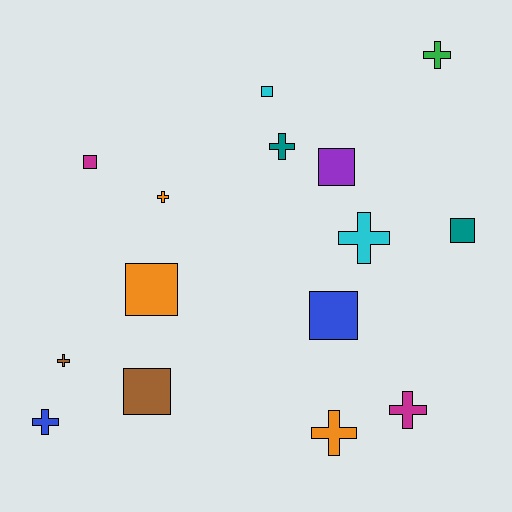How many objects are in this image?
There are 15 objects.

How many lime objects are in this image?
There are no lime objects.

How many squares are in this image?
There are 7 squares.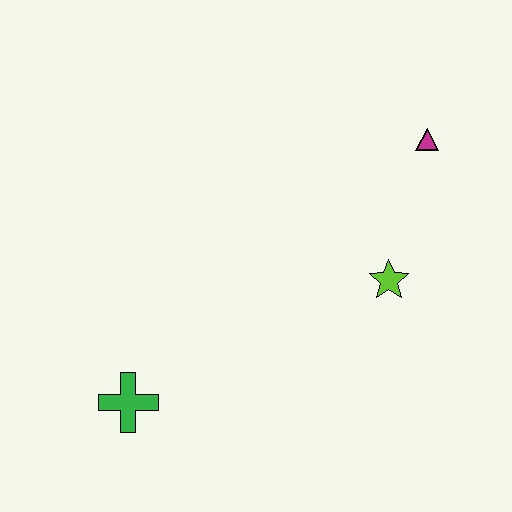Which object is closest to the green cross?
The lime star is closest to the green cross.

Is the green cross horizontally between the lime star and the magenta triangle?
No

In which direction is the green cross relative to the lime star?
The green cross is to the left of the lime star.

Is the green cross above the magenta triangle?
No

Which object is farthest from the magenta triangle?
The green cross is farthest from the magenta triangle.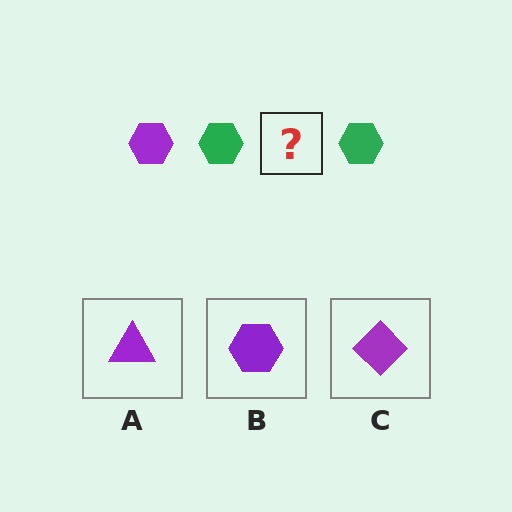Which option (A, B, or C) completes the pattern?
B.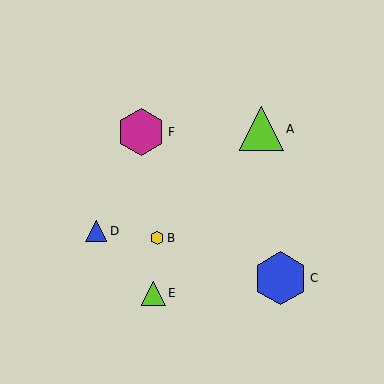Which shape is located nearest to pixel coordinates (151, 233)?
The yellow hexagon (labeled B) at (157, 238) is nearest to that location.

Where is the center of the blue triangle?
The center of the blue triangle is at (96, 231).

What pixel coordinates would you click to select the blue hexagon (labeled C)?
Click at (280, 278) to select the blue hexagon C.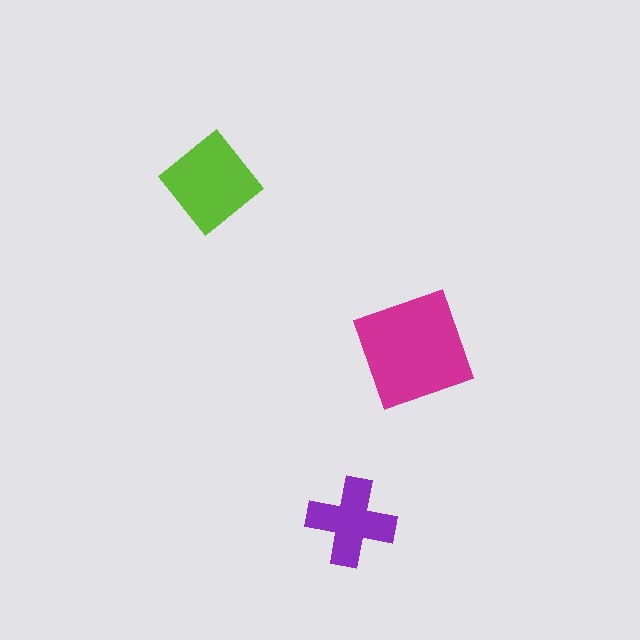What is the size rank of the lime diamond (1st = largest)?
2nd.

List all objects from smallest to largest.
The purple cross, the lime diamond, the magenta square.